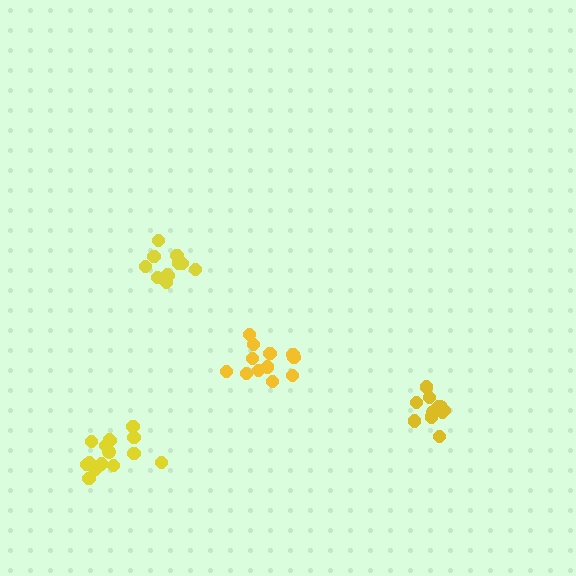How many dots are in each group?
Group 1: 12 dots, Group 2: 12 dots, Group 3: 16 dots, Group 4: 11 dots (51 total).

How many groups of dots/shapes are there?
There are 4 groups.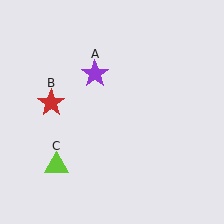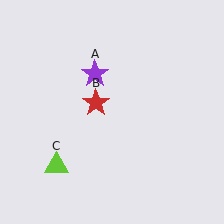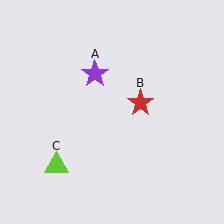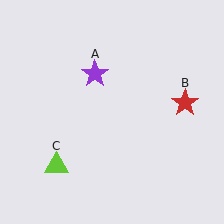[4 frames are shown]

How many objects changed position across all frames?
1 object changed position: red star (object B).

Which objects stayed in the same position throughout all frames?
Purple star (object A) and lime triangle (object C) remained stationary.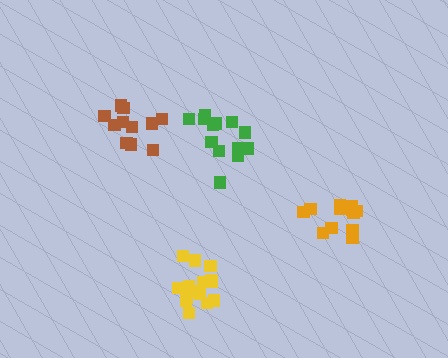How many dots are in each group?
Group 1: 15 dots, Group 2: 11 dots, Group 3: 13 dots, Group 4: 13 dots (52 total).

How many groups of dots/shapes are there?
There are 4 groups.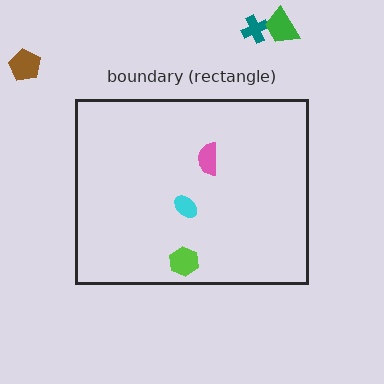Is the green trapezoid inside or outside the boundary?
Outside.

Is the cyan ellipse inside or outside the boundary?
Inside.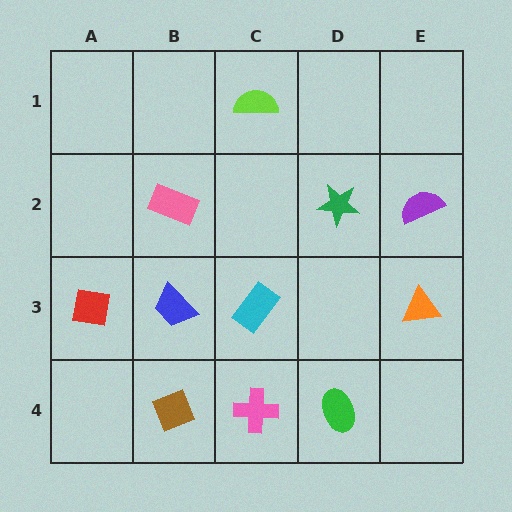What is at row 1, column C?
A lime semicircle.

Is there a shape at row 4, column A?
No, that cell is empty.